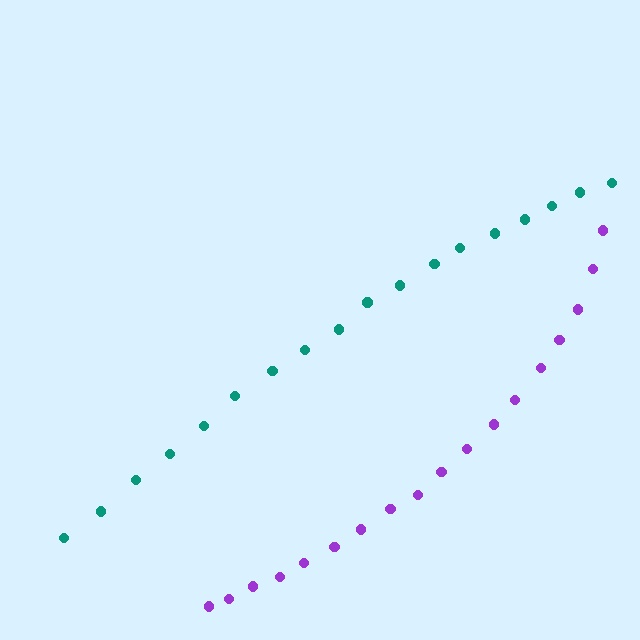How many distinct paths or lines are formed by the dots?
There are 2 distinct paths.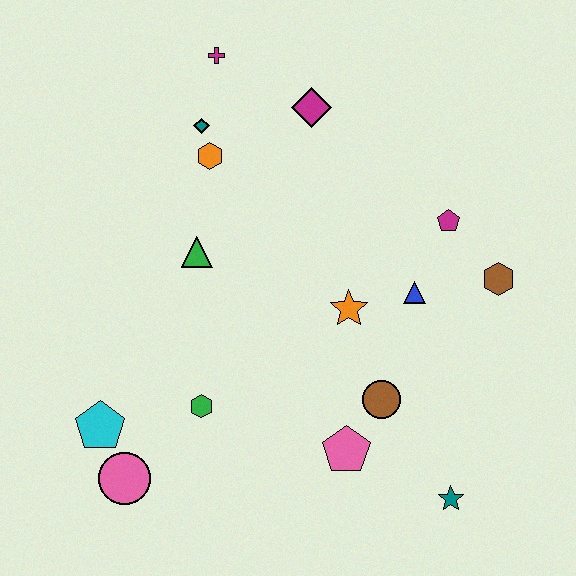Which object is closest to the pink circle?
The cyan pentagon is closest to the pink circle.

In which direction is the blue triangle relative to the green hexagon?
The blue triangle is to the right of the green hexagon.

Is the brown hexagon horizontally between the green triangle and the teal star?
No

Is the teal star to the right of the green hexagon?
Yes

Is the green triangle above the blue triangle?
Yes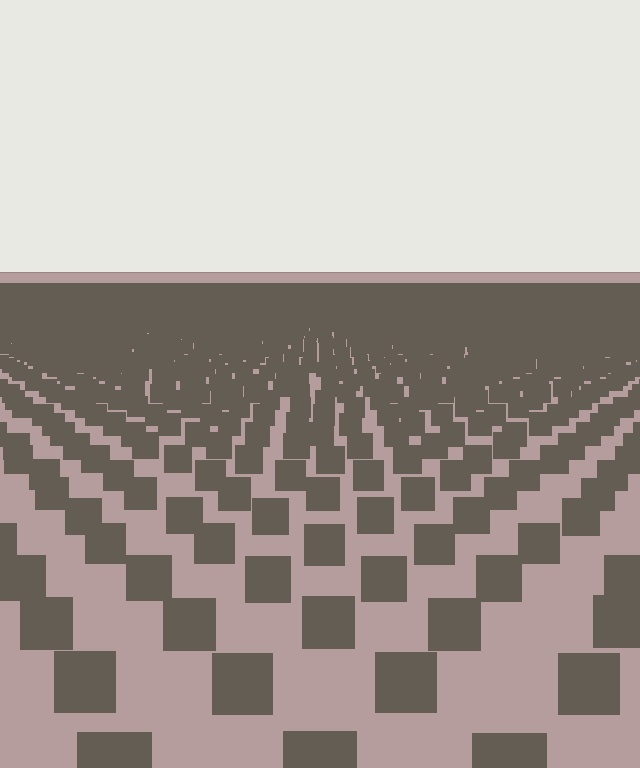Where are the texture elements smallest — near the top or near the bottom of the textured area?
Near the top.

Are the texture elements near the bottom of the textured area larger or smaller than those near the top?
Larger. Near the bottom, elements are closer to the viewer and appear at a bigger on-screen size.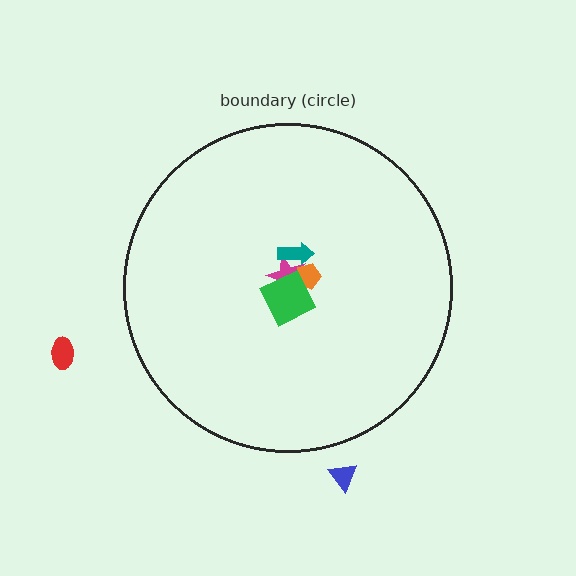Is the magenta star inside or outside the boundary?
Inside.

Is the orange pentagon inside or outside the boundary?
Inside.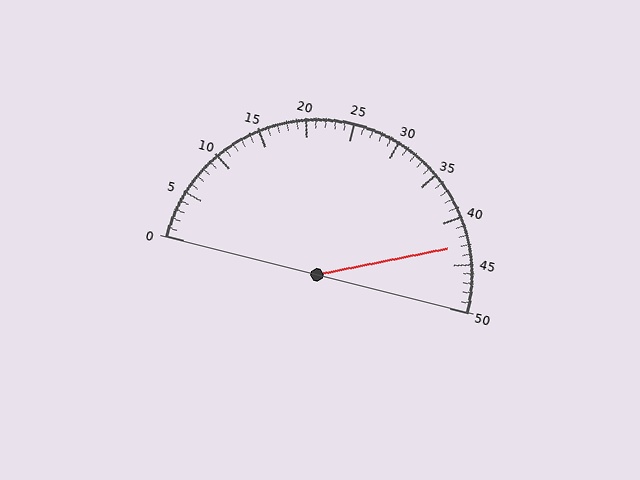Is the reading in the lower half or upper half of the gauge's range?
The reading is in the upper half of the range (0 to 50).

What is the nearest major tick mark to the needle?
The nearest major tick mark is 45.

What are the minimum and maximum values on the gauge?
The gauge ranges from 0 to 50.